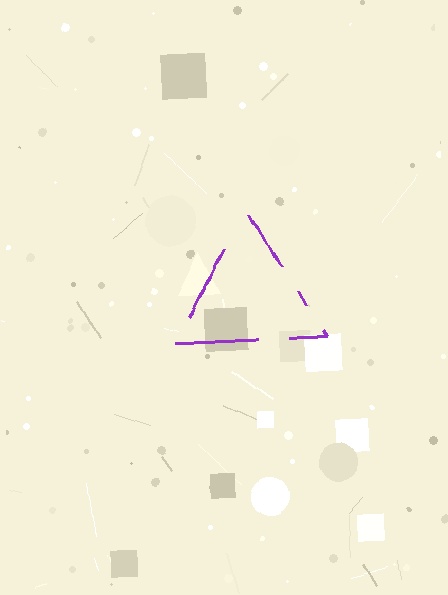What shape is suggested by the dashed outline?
The dashed outline suggests a triangle.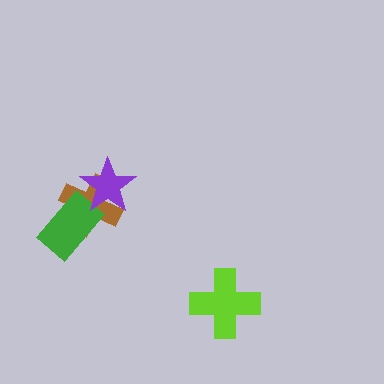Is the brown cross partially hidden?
Yes, it is partially covered by another shape.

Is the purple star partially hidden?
No, no other shape covers it.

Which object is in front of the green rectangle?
The purple star is in front of the green rectangle.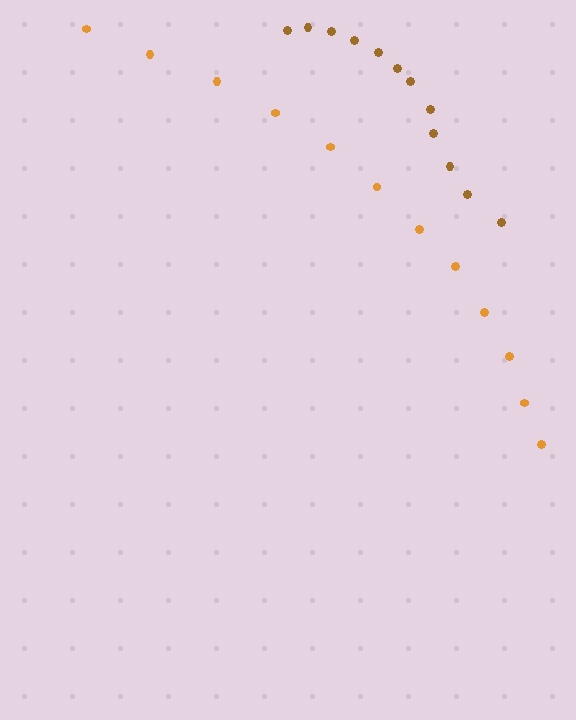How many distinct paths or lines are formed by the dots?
There are 2 distinct paths.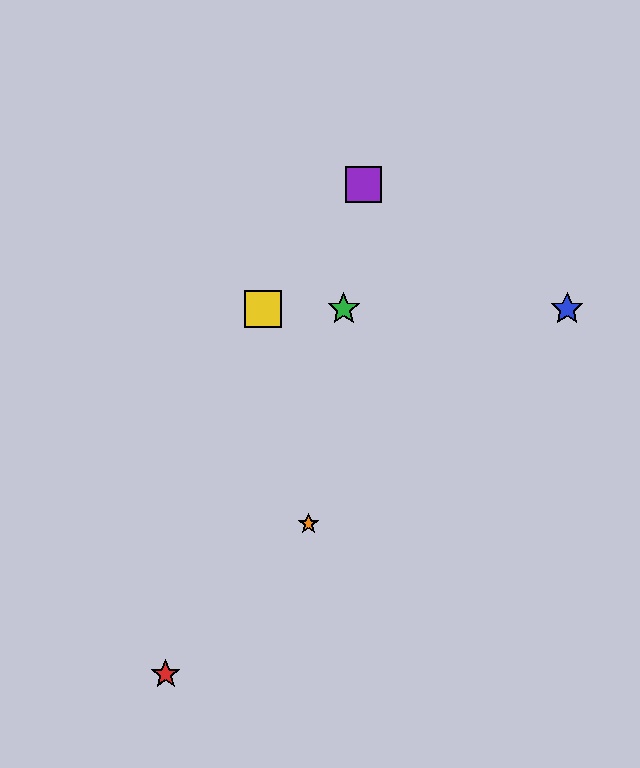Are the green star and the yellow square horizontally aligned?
Yes, both are at y≈309.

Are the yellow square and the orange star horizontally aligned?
No, the yellow square is at y≈309 and the orange star is at y≈524.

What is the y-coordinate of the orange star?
The orange star is at y≈524.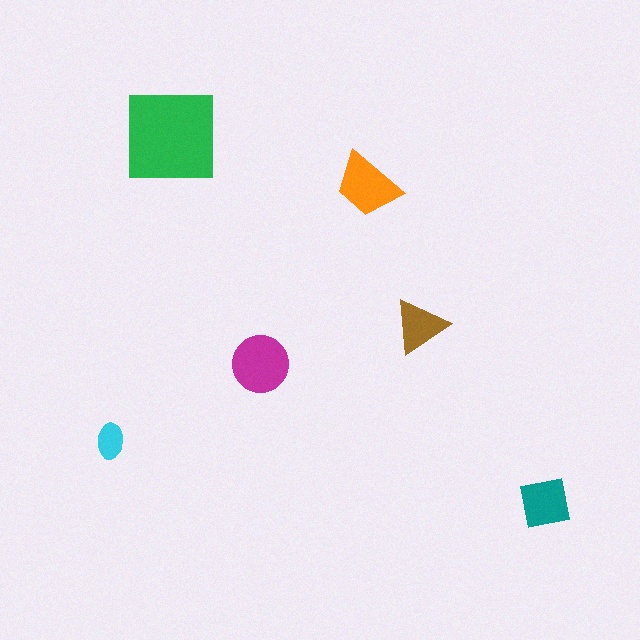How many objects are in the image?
There are 6 objects in the image.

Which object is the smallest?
The cyan ellipse.